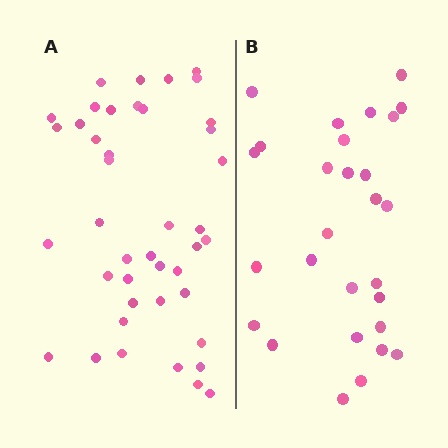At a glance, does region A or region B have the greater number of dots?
Region A (the left region) has more dots.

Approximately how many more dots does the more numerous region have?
Region A has approximately 15 more dots than region B.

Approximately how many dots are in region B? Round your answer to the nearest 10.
About 30 dots. (The exact count is 28, which rounds to 30.)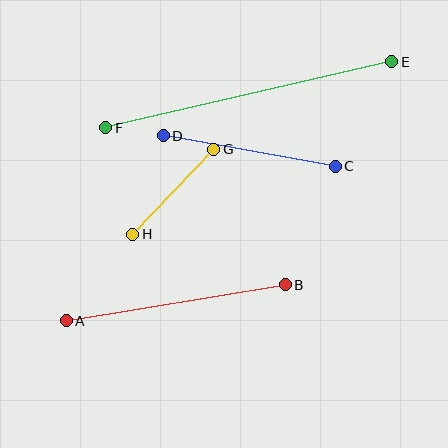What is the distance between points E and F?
The distance is approximately 293 pixels.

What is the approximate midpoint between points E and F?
The midpoint is at approximately (249, 95) pixels.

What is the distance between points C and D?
The distance is approximately 175 pixels.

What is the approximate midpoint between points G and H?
The midpoint is at approximately (173, 192) pixels.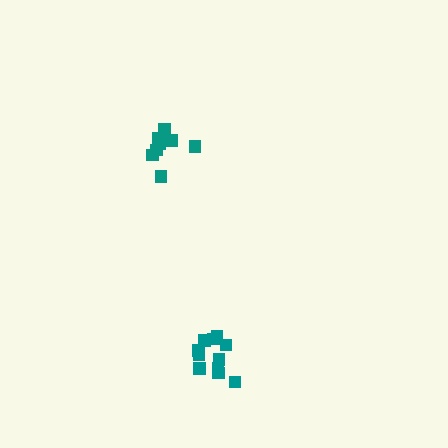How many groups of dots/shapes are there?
There are 2 groups.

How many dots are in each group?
Group 1: 11 dots, Group 2: 8 dots (19 total).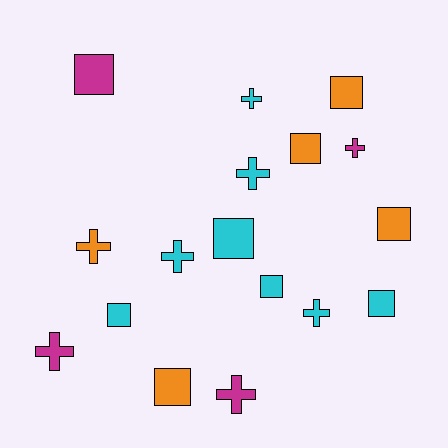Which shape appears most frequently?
Square, with 9 objects.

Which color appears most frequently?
Cyan, with 8 objects.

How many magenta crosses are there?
There are 3 magenta crosses.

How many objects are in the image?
There are 17 objects.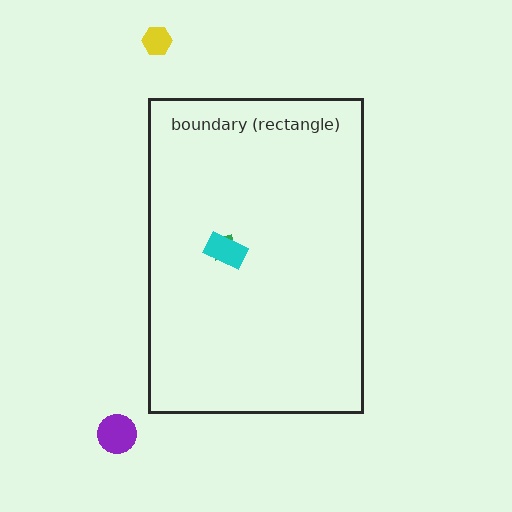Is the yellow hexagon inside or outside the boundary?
Outside.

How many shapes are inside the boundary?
2 inside, 2 outside.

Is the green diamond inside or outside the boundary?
Inside.